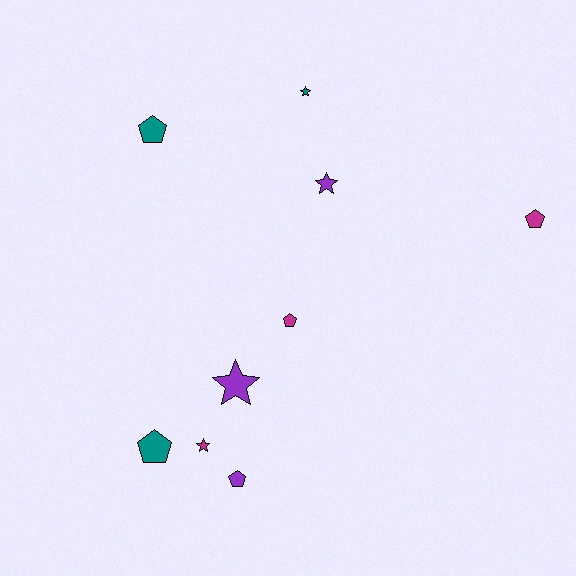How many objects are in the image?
There are 9 objects.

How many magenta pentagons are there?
There are 2 magenta pentagons.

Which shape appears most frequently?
Pentagon, with 5 objects.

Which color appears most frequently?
Teal, with 3 objects.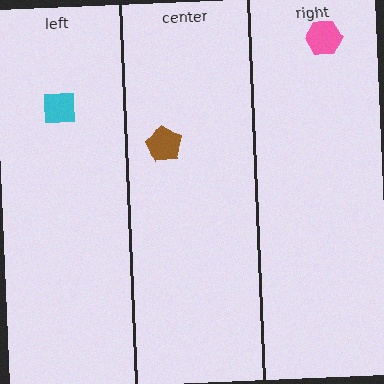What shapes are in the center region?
The brown pentagon.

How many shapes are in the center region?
1.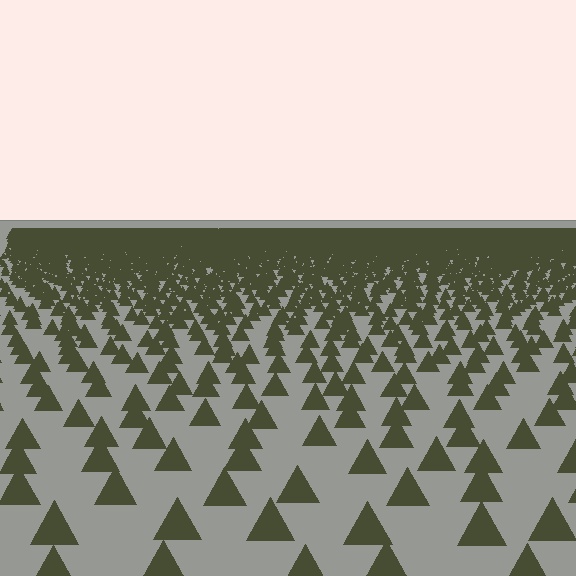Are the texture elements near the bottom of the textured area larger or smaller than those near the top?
Larger. Near the bottom, elements are closer to the viewer and appear at a bigger on-screen size.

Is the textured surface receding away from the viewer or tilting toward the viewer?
The surface is receding away from the viewer. Texture elements get smaller and denser toward the top.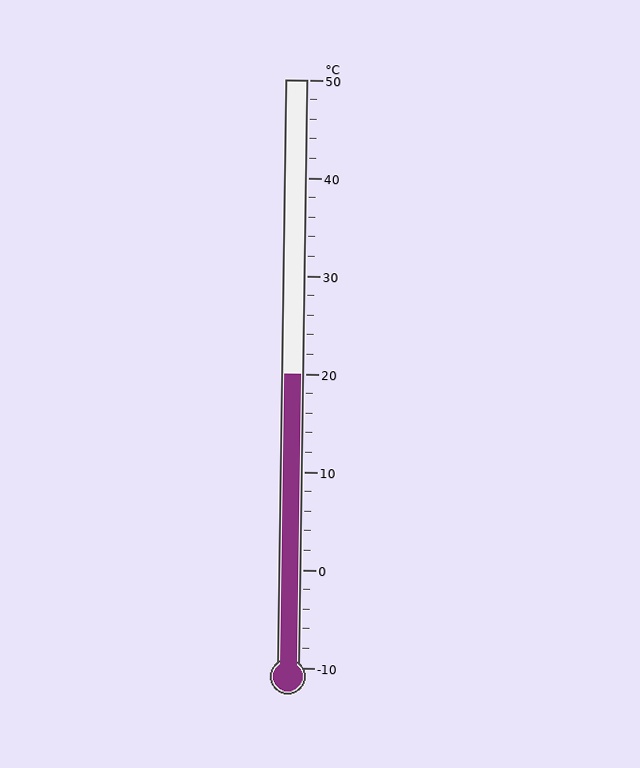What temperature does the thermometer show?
The thermometer shows approximately 20°C.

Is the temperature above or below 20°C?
The temperature is at 20°C.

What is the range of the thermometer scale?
The thermometer scale ranges from -10°C to 50°C.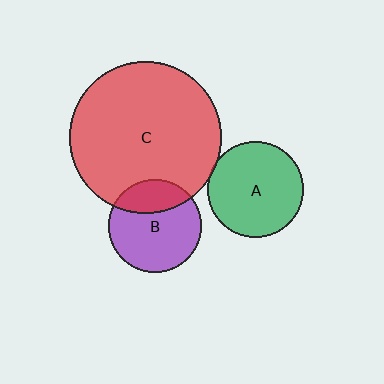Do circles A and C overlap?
Yes.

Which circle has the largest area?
Circle C (red).